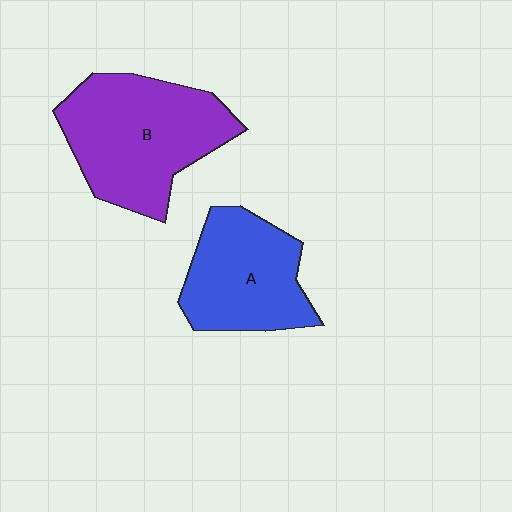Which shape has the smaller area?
Shape A (blue).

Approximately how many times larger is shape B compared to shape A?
Approximately 1.3 times.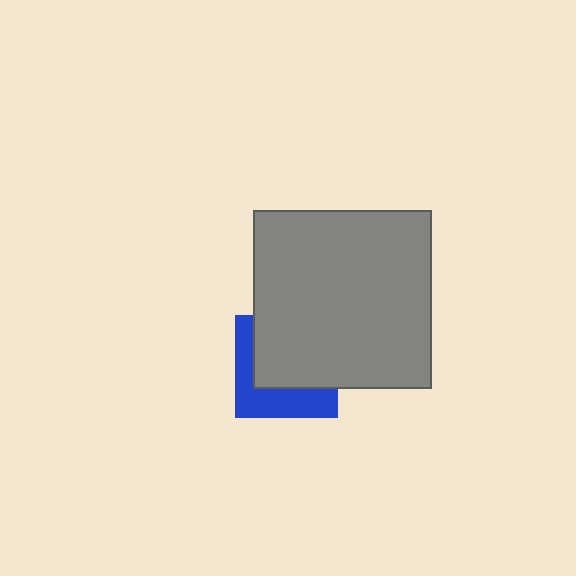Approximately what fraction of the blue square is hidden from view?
Roughly 60% of the blue square is hidden behind the gray square.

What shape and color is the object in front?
The object in front is a gray square.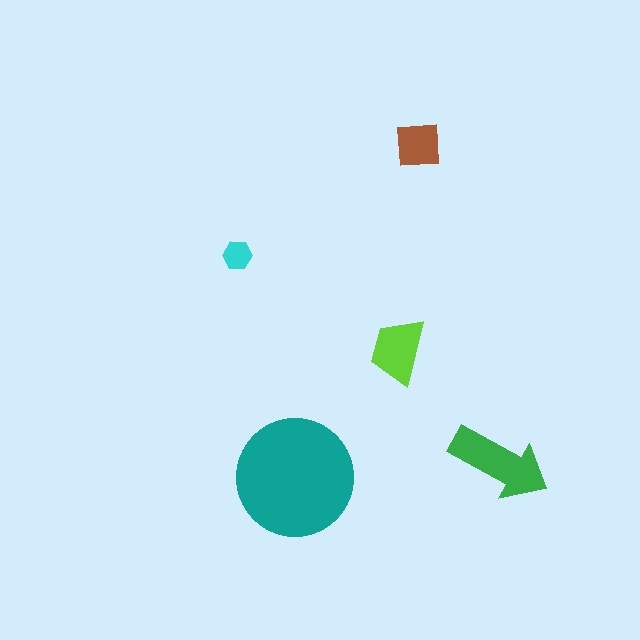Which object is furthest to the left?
The cyan hexagon is leftmost.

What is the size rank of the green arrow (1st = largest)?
2nd.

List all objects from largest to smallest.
The teal circle, the green arrow, the lime trapezoid, the brown square, the cyan hexagon.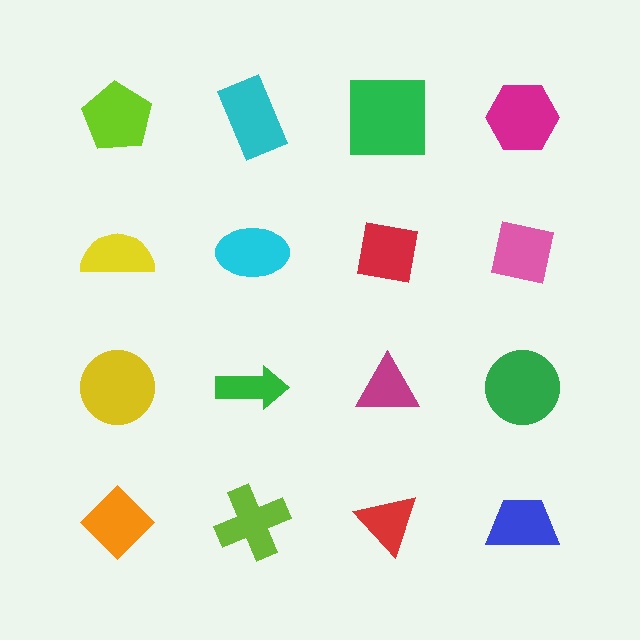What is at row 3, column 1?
A yellow circle.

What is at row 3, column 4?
A green circle.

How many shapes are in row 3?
4 shapes.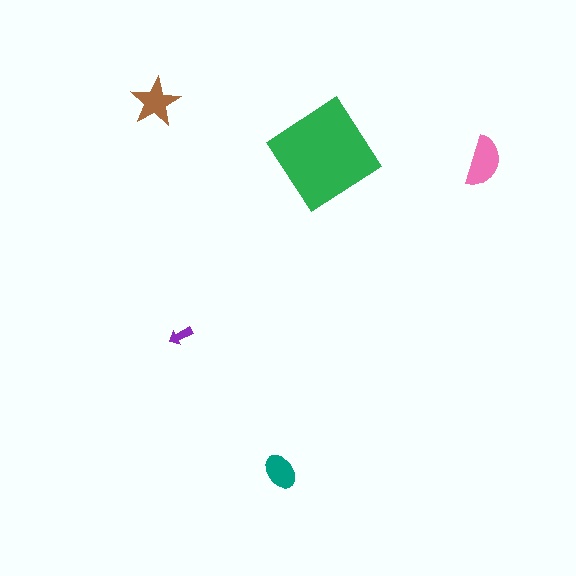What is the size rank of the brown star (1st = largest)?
3rd.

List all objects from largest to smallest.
The green diamond, the pink semicircle, the brown star, the teal ellipse, the purple arrow.